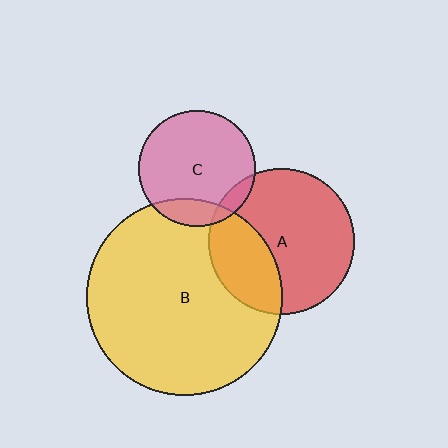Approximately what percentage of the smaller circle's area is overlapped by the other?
Approximately 30%.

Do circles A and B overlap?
Yes.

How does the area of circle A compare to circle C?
Approximately 1.6 times.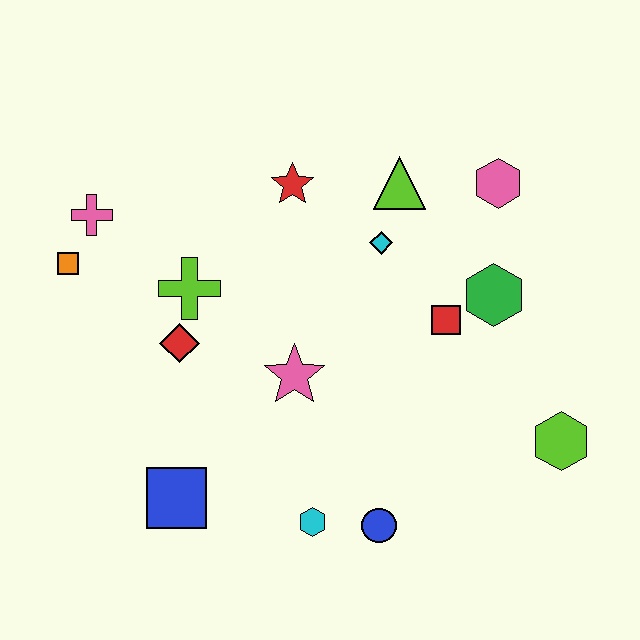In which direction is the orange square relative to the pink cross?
The orange square is below the pink cross.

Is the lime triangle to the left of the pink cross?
No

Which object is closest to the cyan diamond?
The lime triangle is closest to the cyan diamond.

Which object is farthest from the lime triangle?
The blue square is farthest from the lime triangle.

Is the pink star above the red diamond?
No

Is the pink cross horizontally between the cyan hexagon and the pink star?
No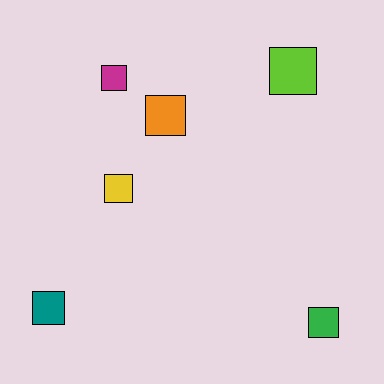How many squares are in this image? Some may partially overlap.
There are 6 squares.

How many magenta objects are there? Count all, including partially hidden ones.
There is 1 magenta object.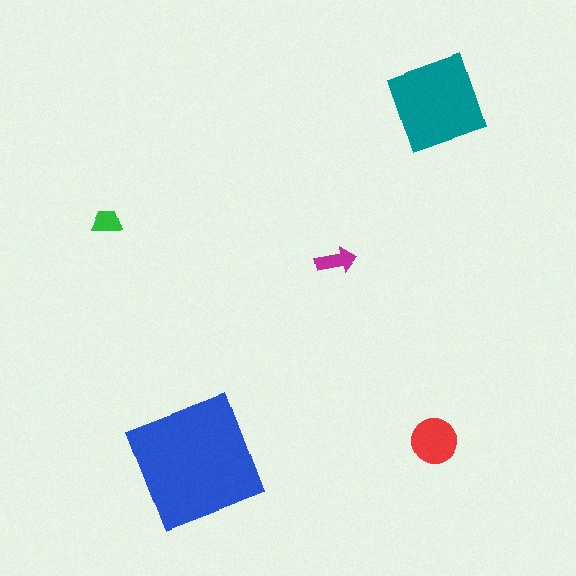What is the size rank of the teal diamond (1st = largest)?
2nd.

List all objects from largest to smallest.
The blue square, the teal diamond, the red circle, the magenta arrow, the green trapezoid.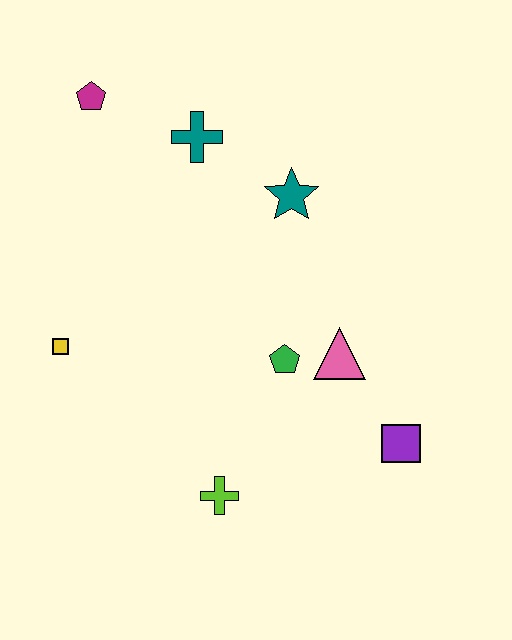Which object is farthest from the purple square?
The magenta pentagon is farthest from the purple square.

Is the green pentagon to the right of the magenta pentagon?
Yes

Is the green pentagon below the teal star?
Yes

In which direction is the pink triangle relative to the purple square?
The pink triangle is above the purple square.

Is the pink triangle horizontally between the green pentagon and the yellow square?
No